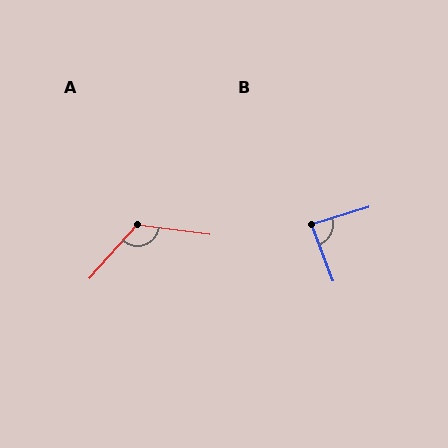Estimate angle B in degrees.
Approximately 86 degrees.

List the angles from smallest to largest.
B (86°), A (124°).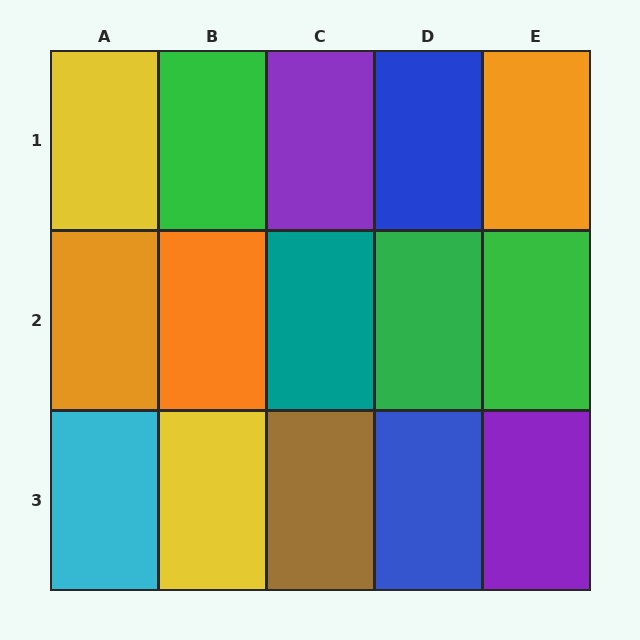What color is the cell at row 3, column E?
Purple.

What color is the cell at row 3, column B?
Yellow.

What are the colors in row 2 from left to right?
Orange, orange, teal, green, green.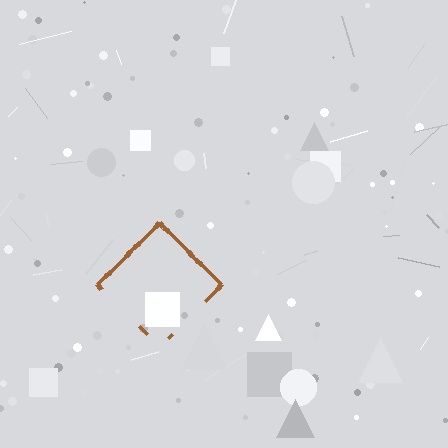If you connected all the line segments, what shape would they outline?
They would outline a diamond.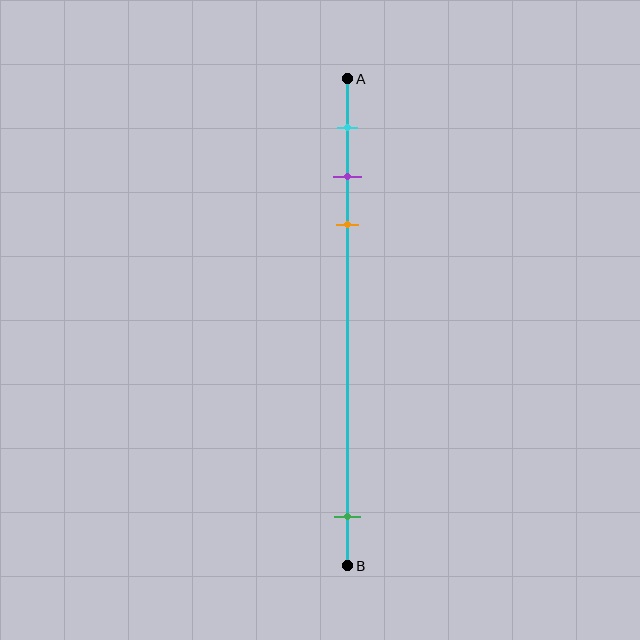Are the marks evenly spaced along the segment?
No, the marks are not evenly spaced.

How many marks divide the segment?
There are 4 marks dividing the segment.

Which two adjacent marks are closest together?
The purple and orange marks are the closest adjacent pair.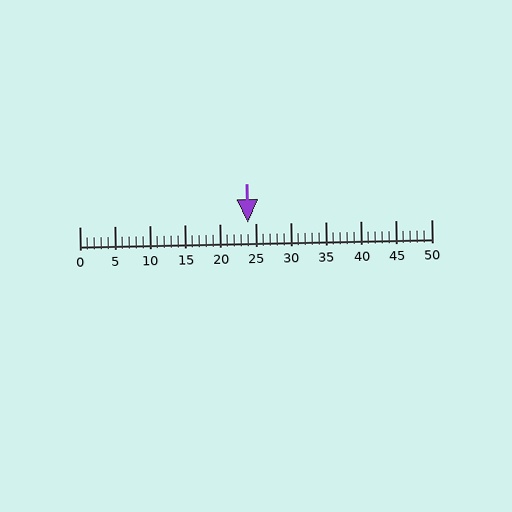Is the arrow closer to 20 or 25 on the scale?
The arrow is closer to 25.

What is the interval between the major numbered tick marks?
The major tick marks are spaced 5 units apart.